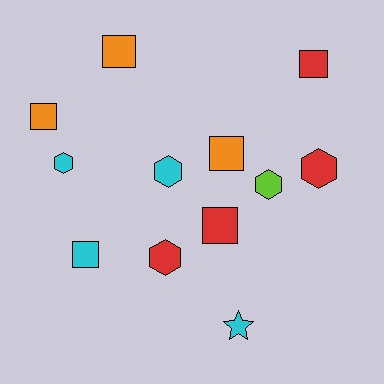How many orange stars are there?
There are no orange stars.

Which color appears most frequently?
Red, with 4 objects.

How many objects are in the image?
There are 12 objects.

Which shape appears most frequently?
Square, with 6 objects.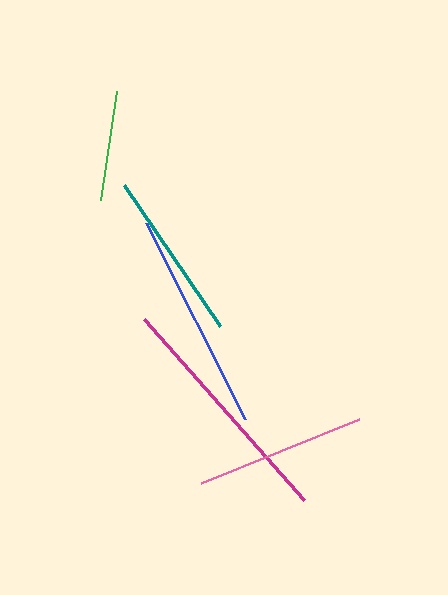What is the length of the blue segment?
The blue segment is approximately 220 pixels long.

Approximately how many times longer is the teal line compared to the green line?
The teal line is approximately 1.5 times the length of the green line.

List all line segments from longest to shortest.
From longest to shortest: magenta, blue, pink, teal, green.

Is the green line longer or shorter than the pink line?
The pink line is longer than the green line.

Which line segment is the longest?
The magenta line is the longest at approximately 242 pixels.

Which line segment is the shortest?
The green line is the shortest at approximately 110 pixels.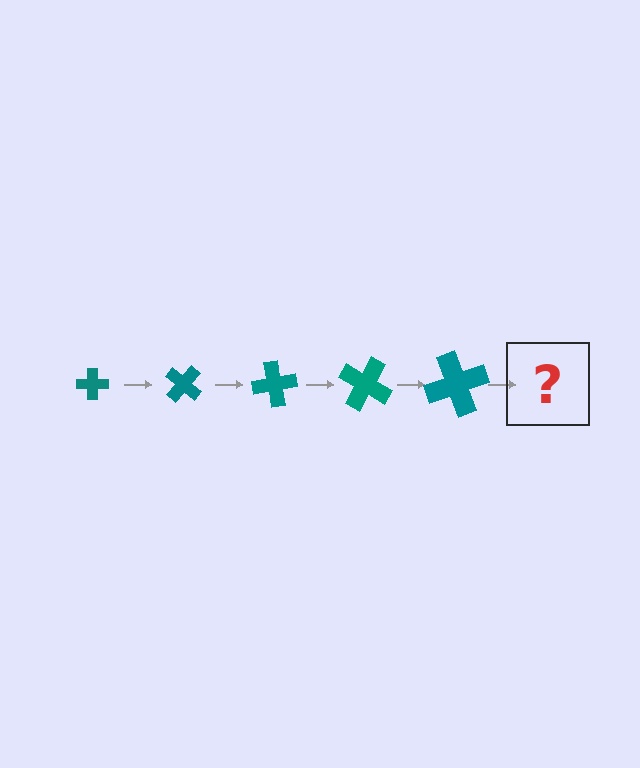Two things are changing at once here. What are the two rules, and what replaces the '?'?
The two rules are that the cross grows larger each step and it rotates 40 degrees each step. The '?' should be a cross, larger than the previous one and rotated 200 degrees from the start.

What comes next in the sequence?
The next element should be a cross, larger than the previous one and rotated 200 degrees from the start.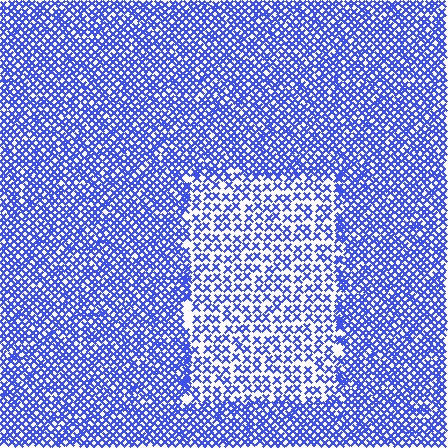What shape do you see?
I see a rectangle.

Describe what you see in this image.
The image contains small blue elements arranged at two different densities. A rectangle-shaped region is visible where the elements are less densely packed than the surrounding area.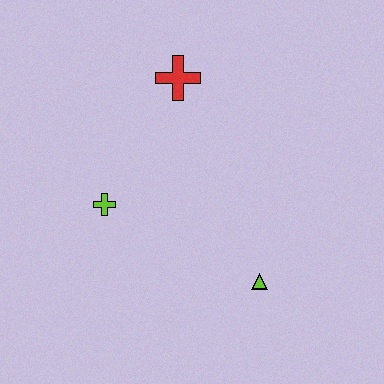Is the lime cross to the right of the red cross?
No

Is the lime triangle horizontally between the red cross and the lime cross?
No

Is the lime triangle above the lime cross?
No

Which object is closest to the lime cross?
The red cross is closest to the lime cross.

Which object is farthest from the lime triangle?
The red cross is farthest from the lime triangle.